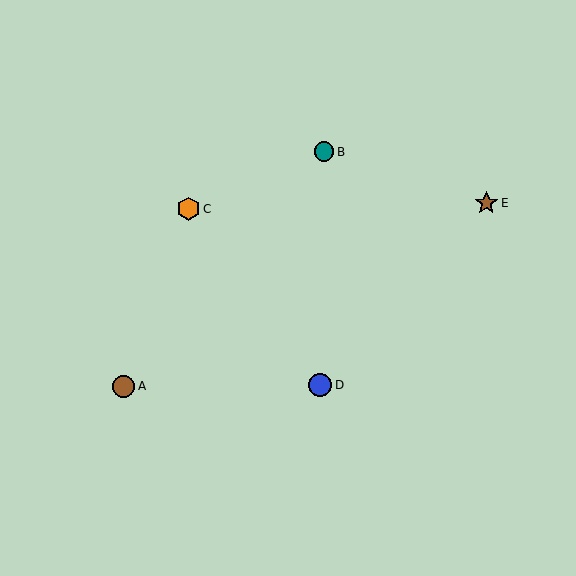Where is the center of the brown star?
The center of the brown star is at (486, 203).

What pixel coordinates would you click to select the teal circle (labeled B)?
Click at (324, 152) to select the teal circle B.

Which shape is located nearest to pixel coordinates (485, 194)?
The brown star (labeled E) at (486, 203) is nearest to that location.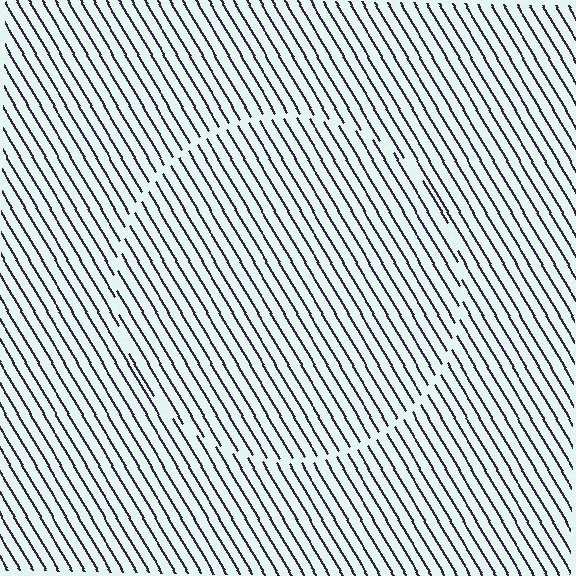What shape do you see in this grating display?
An illusory circle. The interior of the shape contains the same grating, shifted by half a period — the contour is defined by the phase discontinuity where line-ends from the inner and outer gratings abut.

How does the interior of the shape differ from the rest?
The interior of the shape contains the same grating, shifted by half a period — the contour is defined by the phase discontinuity where line-ends from the inner and outer gratings abut.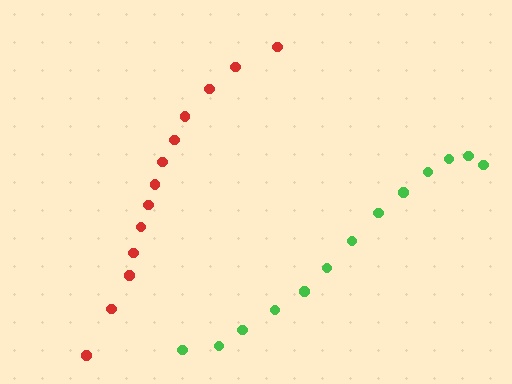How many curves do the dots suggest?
There are 2 distinct paths.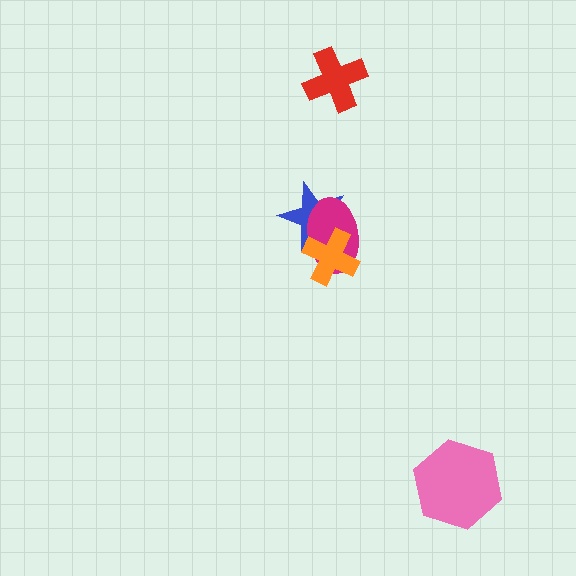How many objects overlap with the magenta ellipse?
2 objects overlap with the magenta ellipse.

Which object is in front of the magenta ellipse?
The orange cross is in front of the magenta ellipse.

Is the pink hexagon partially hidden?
No, no other shape covers it.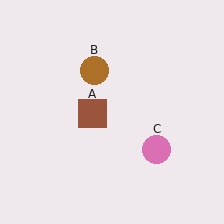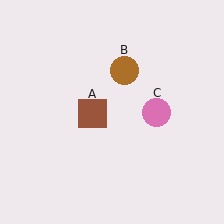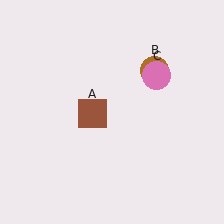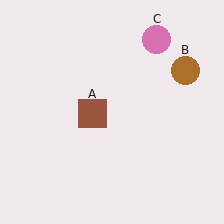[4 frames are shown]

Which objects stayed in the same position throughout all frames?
Brown square (object A) remained stationary.